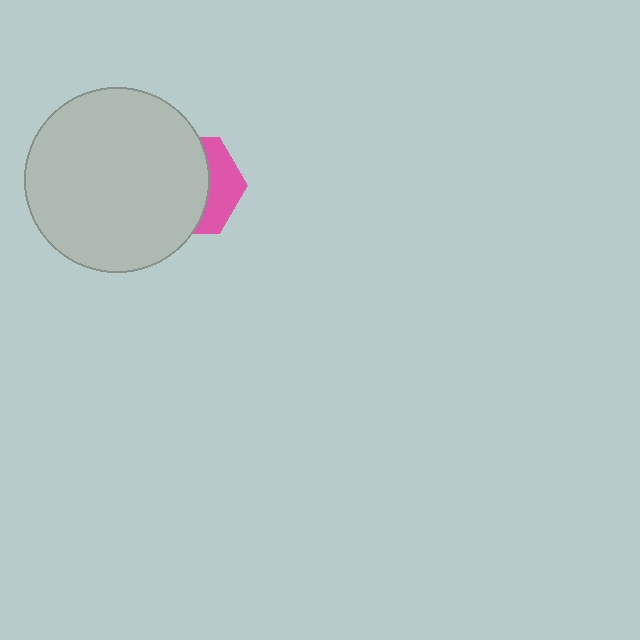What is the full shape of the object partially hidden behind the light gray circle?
The partially hidden object is a pink hexagon.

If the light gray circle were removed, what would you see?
You would see the complete pink hexagon.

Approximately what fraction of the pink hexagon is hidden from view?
Roughly 66% of the pink hexagon is hidden behind the light gray circle.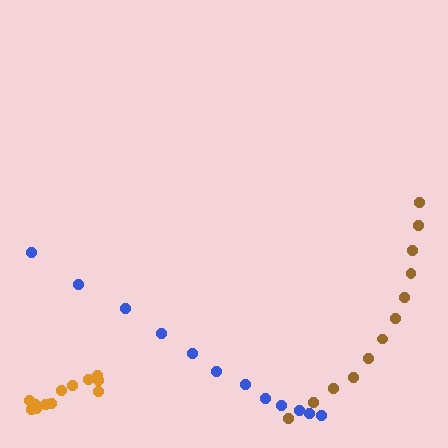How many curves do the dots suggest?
There are 3 distinct paths.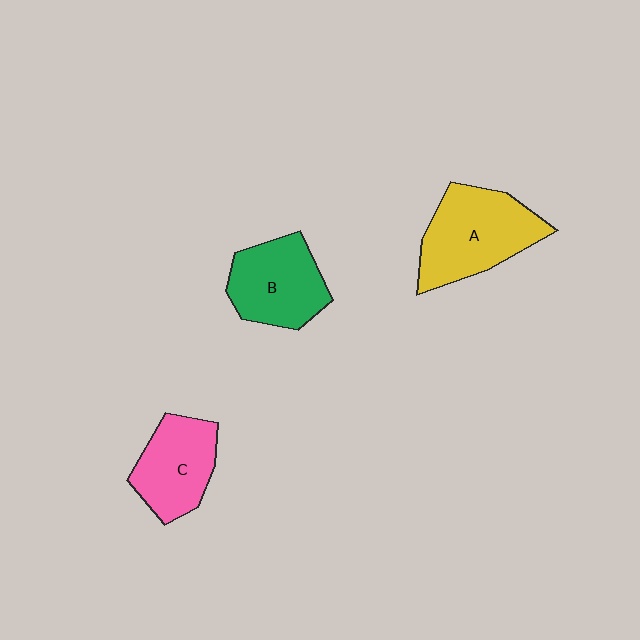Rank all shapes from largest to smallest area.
From largest to smallest: A (yellow), B (green), C (pink).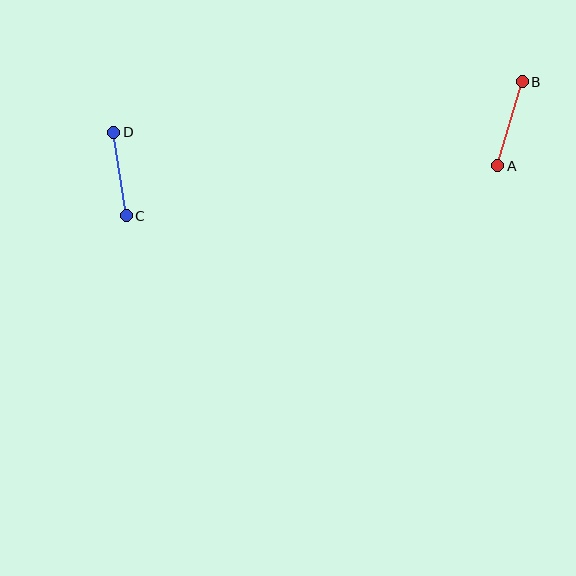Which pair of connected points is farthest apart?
Points A and B are farthest apart.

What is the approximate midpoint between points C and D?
The midpoint is at approximately (120, 174) pixels.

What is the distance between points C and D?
The distance is approximately 84 pixels.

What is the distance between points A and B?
The distance is approximately 87 pixels.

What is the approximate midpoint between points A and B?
The midpoint is at approximately (510, 124) pixels.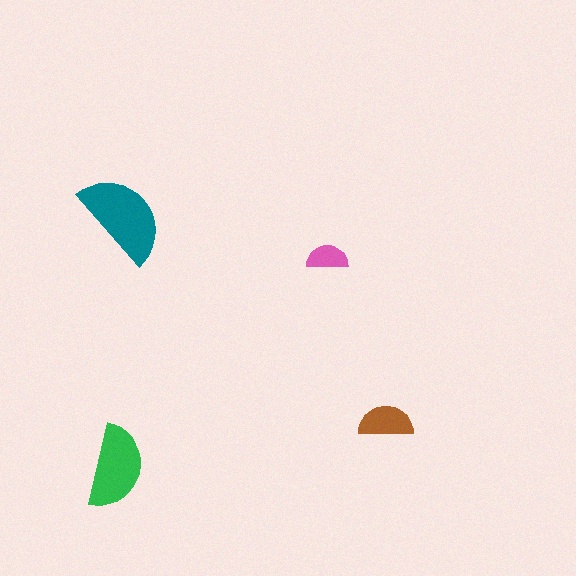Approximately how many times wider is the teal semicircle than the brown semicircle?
About 1.5 times wider.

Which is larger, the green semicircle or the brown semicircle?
The green one.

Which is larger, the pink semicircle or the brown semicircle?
The brown one.